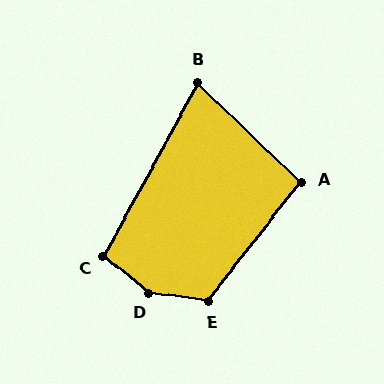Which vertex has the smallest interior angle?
B, at approximately 75 degrees.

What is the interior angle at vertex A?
Approximately 96 degrees (obtuse).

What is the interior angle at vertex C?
Approximately 100 degrees (obtuse).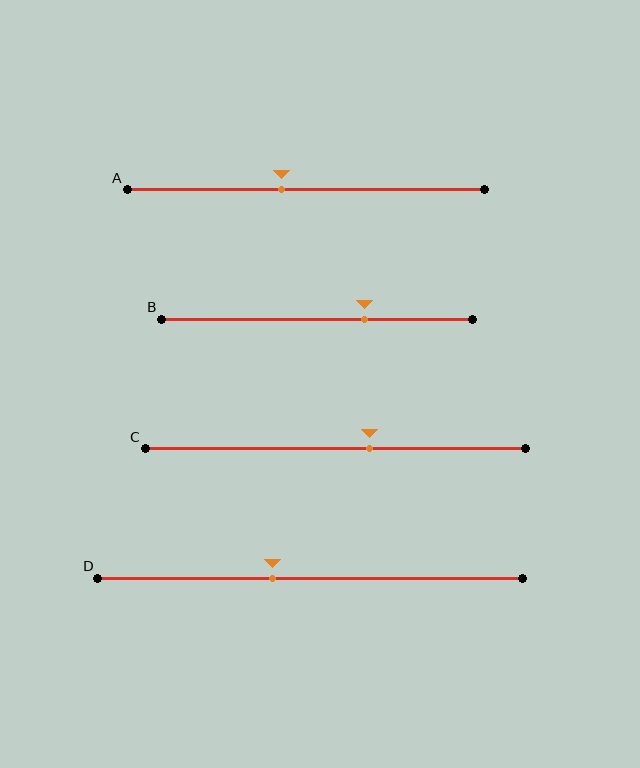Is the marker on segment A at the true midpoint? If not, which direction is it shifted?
No, the marker on segment A is shifted to the left by about 7% of the segment length.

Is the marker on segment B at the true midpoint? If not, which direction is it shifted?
No, the marker on segment B is shifted to the right by about 15% of the segment length.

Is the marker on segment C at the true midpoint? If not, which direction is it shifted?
No, the marker on segment C is shifted to the right by about 9% of the segment length.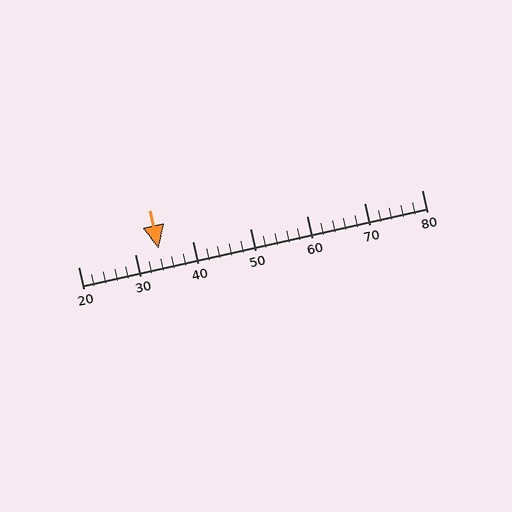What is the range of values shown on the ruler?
The ruler shows values from 20 to 80.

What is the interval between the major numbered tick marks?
The major tick marks are spaced 10 units apart.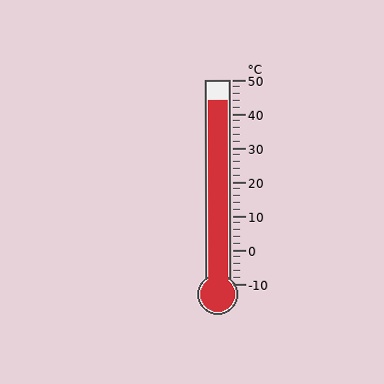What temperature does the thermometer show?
The thermometer shows approximately 44°C.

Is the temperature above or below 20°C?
The temperature is above 20°C.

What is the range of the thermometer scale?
The thermometer scale ranges from -10°C to 50°C.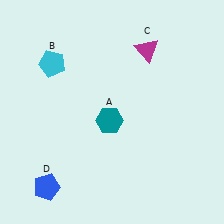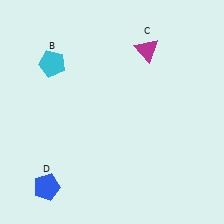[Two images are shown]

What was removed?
The teal hexagon (A) was removed in Image 2.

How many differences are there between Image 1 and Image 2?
There is 1 difference between the two images.